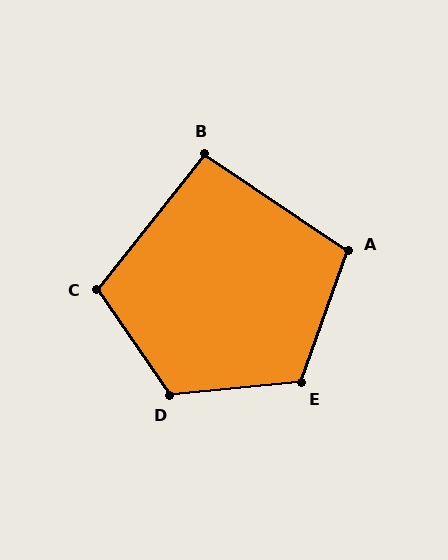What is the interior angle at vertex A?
Approximately 104 degrees (obtuse).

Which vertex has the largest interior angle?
D, at approximately 118 degrees.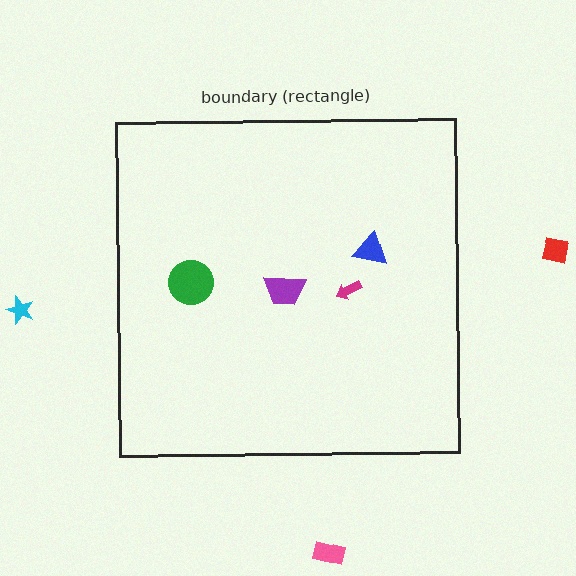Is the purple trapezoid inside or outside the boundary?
Inside.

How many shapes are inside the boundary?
4 inside, 3 outside.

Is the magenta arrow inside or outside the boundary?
Inside.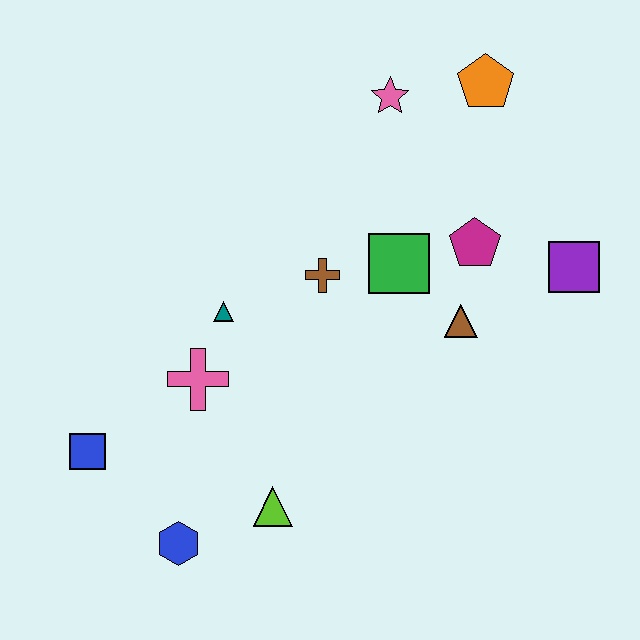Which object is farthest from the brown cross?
The blue hexagon is farthest from the brown cross.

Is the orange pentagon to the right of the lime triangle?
Yes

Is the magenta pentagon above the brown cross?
Yes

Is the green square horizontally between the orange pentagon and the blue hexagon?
Yes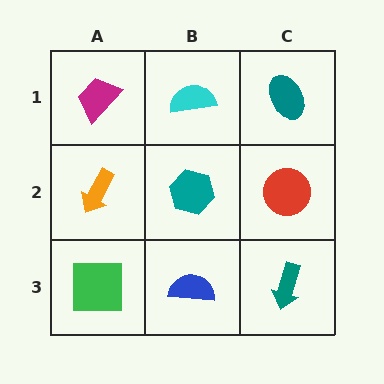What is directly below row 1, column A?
An orange arrow.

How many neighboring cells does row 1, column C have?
2.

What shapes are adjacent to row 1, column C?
A red circle (row 2, column C), a cyan semicircle (row 1, column B).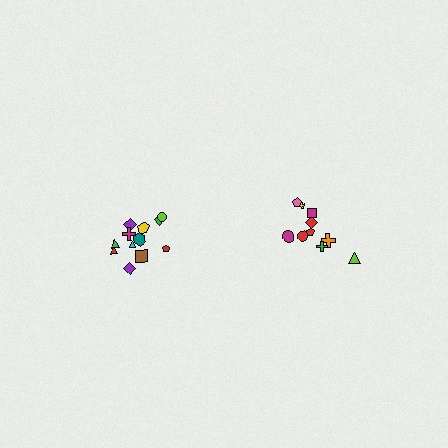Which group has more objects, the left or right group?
The left group.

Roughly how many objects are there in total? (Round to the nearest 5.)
Roughly 20 objects in total.